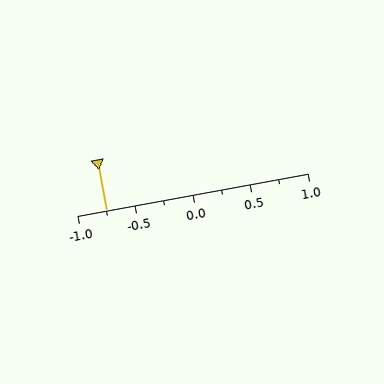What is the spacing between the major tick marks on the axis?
The major ticks are spaced 0.5 apart.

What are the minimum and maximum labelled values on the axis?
The axis runs from -1.0 to 1.0.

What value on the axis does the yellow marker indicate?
The marker indicates approximately -0.75.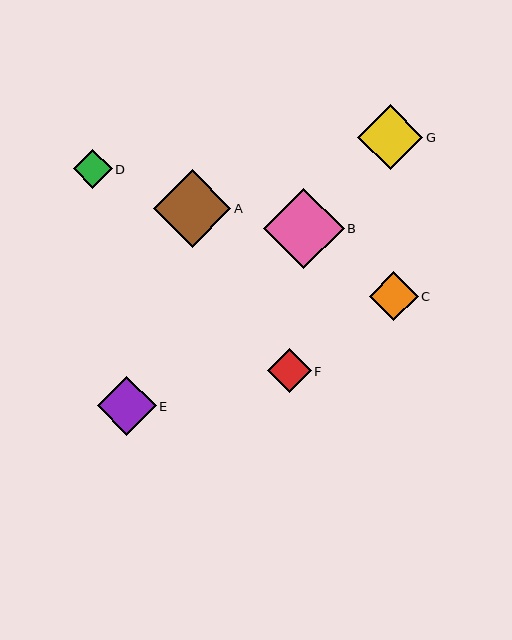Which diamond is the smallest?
Diamond D is the smallest with a size of approximately 39 pixels.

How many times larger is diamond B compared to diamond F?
Diamond B is approximately 1.8 times the size of diamond F.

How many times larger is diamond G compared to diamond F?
Diamond G is approximately 1.5 times the size of diamond F.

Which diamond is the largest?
Diamond B is the largest with a size of approximately 81 pixels.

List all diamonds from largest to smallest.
From largest to smallest: B, A, G, E, C, F, D.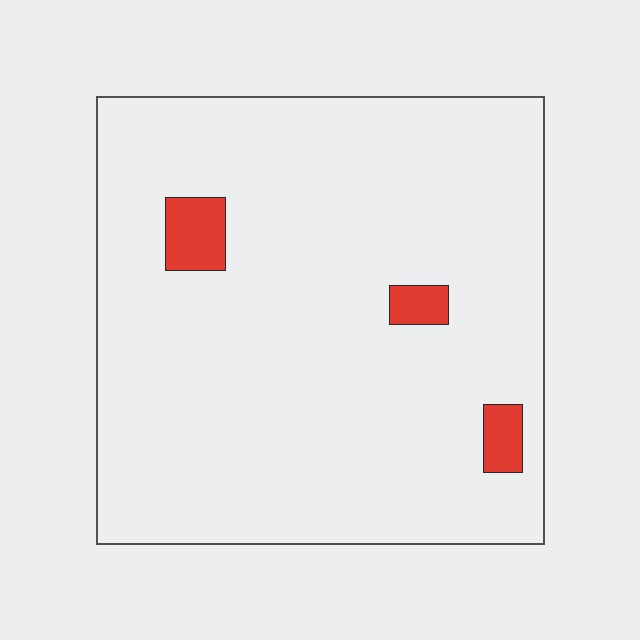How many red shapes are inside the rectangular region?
3.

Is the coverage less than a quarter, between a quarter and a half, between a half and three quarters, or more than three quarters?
Less than a quarter.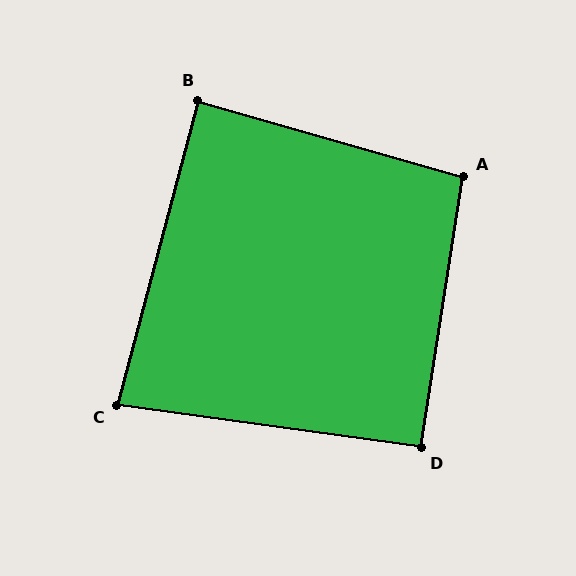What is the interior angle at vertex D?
Approximately 91 degrees (approximately right).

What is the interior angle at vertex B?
Approximately 89 degrees (approximately right).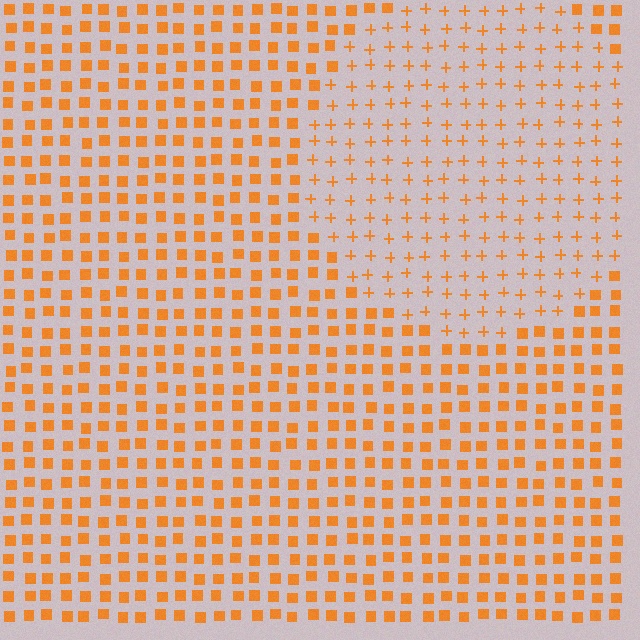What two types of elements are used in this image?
The image uses plus signs inside the circle region and squares outside it.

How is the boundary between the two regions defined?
The boundary is defined by a change in element shape: plus signs inside vs. squares outside. All elements share the same color and spacing.